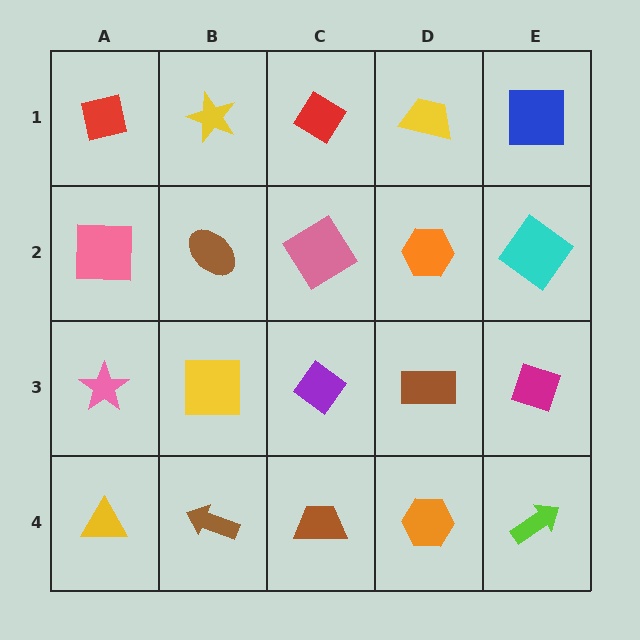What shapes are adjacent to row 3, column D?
An orange hexagon (row 2, column D), an orange hexagon (row 4, column D), a purple diamond (row 3, column C), a magenta diamond (row 3, column E).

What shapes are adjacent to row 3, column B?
A brown ellipse (row 2, column B), a brown arrow (row 4, column B), a pink star (row 3, column A), a purple diamond (row 3, column C).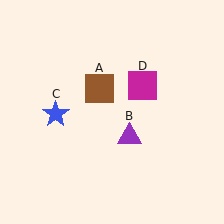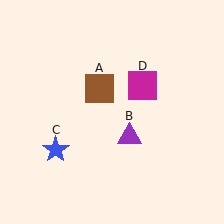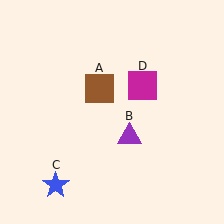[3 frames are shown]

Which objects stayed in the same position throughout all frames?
Brown square (object A) and purple triangle (object B) and magenta square (object D) remained stationary.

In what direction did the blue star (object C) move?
The blue star (object C) moved down.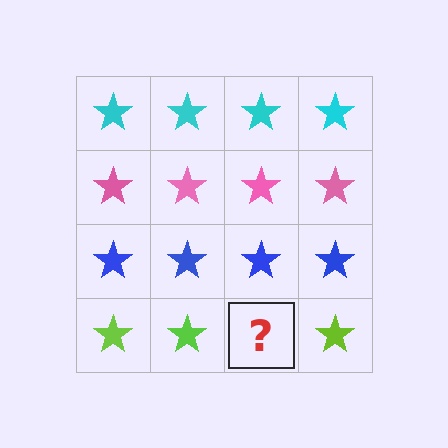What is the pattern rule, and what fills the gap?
The rule is that each row has a consistent color. The gap should be filled with a lime star.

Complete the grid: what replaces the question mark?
The question mark should be replaced with a lime star.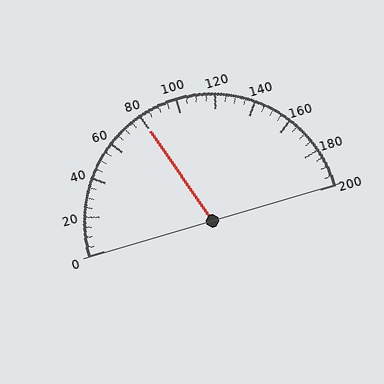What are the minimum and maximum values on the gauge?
The gauge ranges from 0 to 200.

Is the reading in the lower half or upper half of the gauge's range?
The reading is in the lower half of the range (0 to 200).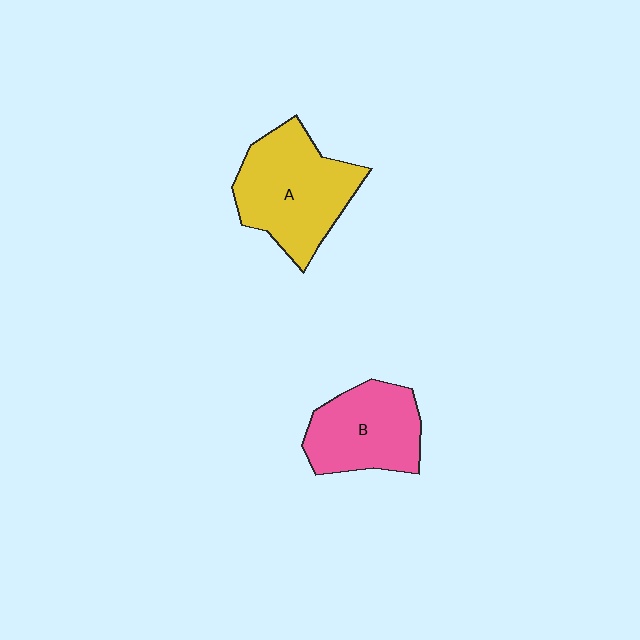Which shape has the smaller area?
Shape B (pink).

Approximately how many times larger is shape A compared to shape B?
Approximately 1.3 times.